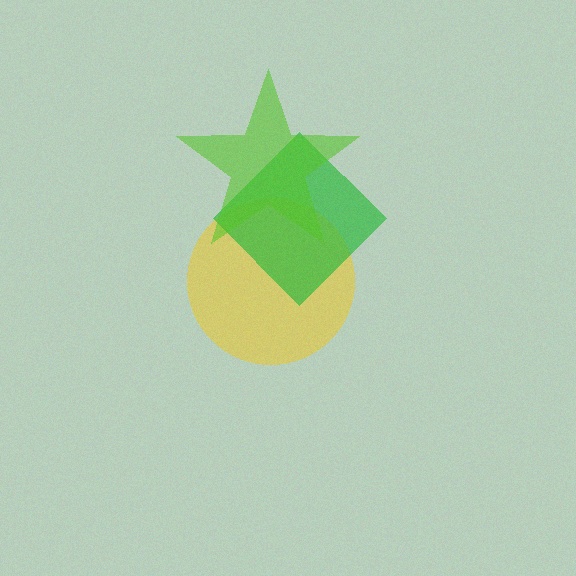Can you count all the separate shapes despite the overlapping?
Yes, there are 3 separate shapes.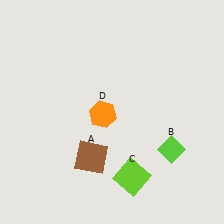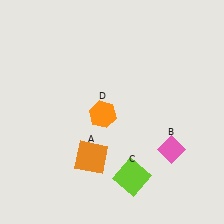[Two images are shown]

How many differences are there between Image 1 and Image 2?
There are 2 differences between the two images.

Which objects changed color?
A changed from brown to orange. B changed from lime to pink.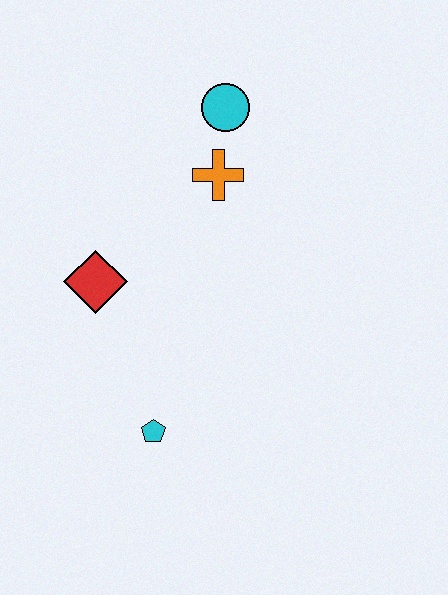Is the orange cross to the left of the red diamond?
No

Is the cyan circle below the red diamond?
No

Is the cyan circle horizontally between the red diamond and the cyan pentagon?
No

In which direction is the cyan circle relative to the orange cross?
The cyan circle is above the orange cross.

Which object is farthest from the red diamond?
The cyan circle is farthest from the red diamond.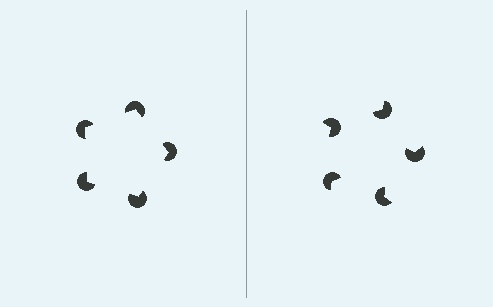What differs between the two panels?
The pac-man discs are positioned identically on both sides; only the wedge orientations differ. On the left they align to a pentagon; on the right they are misaligned.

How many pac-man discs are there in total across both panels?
10 — 5 on each side.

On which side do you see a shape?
An illusory pentagon appears on the left side. On the right side the wedge cuts are rotated, so no coherent shape forms.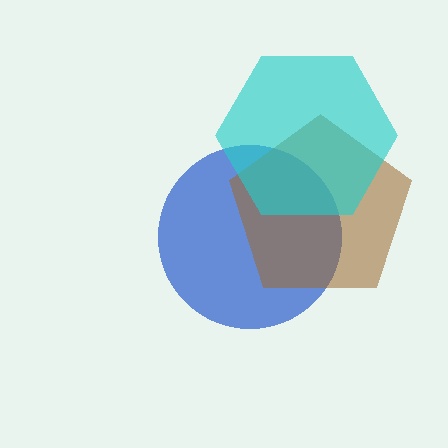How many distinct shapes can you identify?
There are 3 distinct shapes: a blue circle, a brown pentagon, a cyan hexagon.